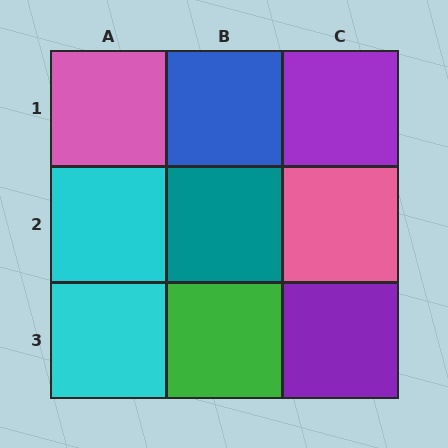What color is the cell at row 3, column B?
Green.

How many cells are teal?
1 cell is teal.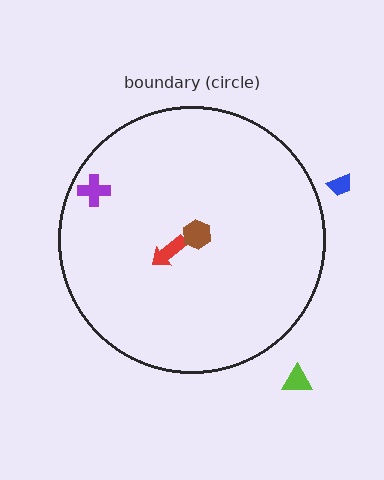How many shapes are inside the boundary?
3 inside, 2 outside.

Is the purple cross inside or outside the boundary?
Inside.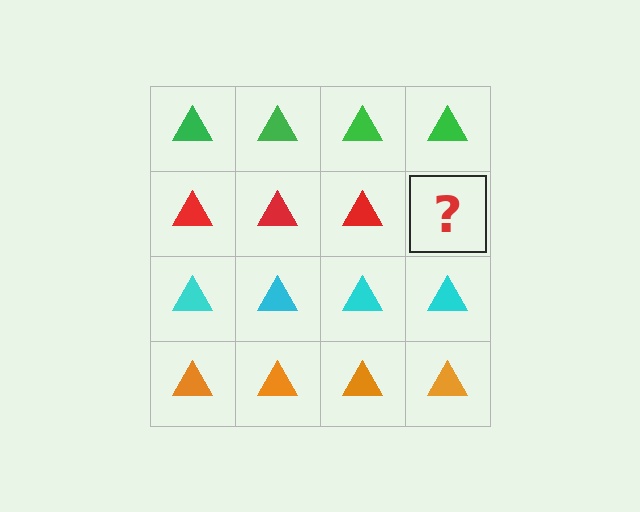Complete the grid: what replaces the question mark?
The question mark should be replaced with a red triangle.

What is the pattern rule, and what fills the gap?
The rule is that each row has a consistent color. The gap should be filled with a red triangle.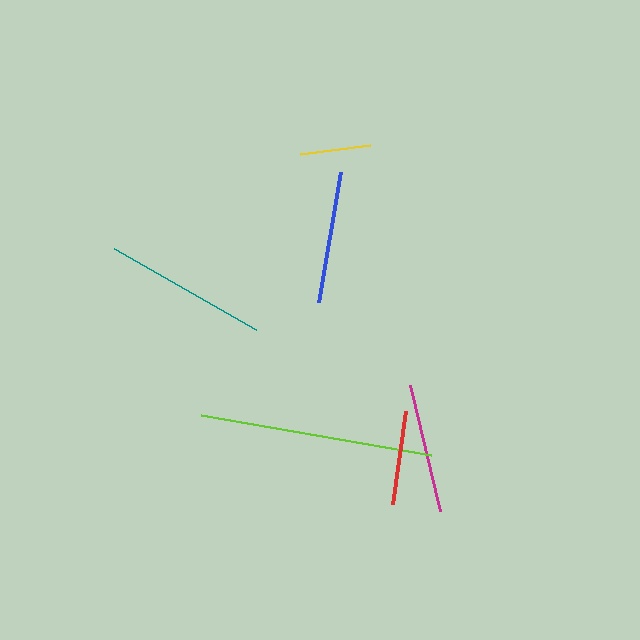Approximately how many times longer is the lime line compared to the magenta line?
The lime line is approximately 1.8 times the length of the magenta line.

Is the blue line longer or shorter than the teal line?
The teal line is longer than the blue line.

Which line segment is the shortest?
The yellow line is the shortest at approximately 71 pixels.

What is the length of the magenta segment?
The magenta segment is approximately 130 pixels long.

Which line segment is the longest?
The lime line is the longest at approximately 234 pixels.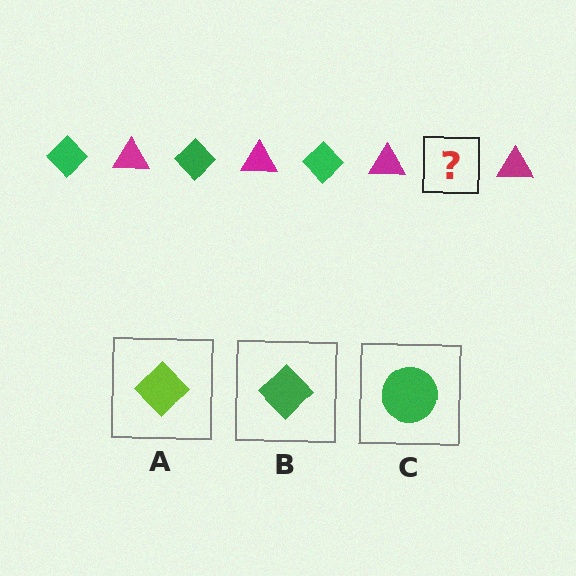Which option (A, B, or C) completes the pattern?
B.